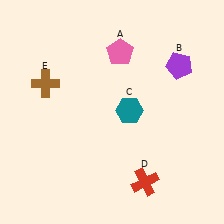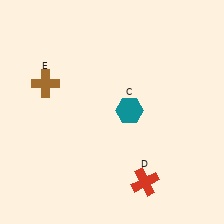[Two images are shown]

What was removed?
The pink pentagon (A), the purple pentagon (B) were removed in Image 2.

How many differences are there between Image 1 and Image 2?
There are 2 differences between the two images.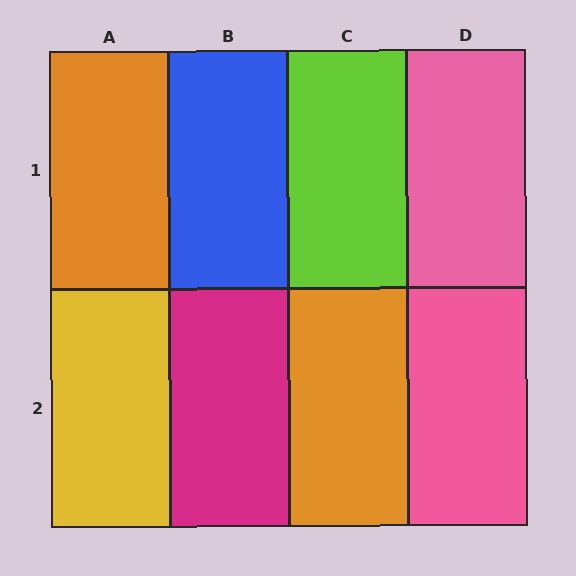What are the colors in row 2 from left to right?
Yellow, magenta, orange, pink.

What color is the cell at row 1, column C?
Lime.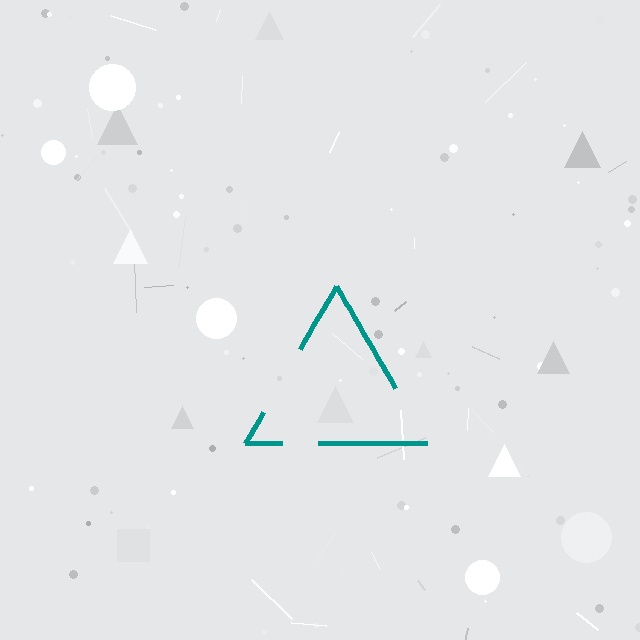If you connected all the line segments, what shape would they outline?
They would outline a triangle.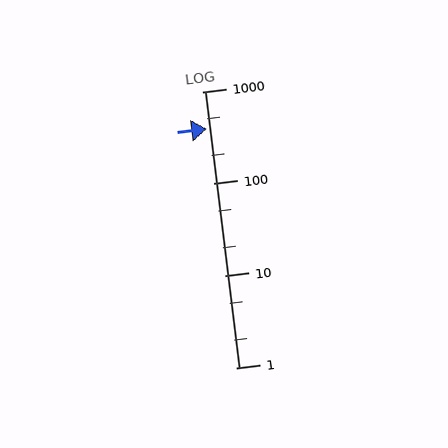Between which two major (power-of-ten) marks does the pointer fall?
The pointer is between 100 and 1000.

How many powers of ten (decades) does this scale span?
The scale spans 3 decades, from 1 to 1000.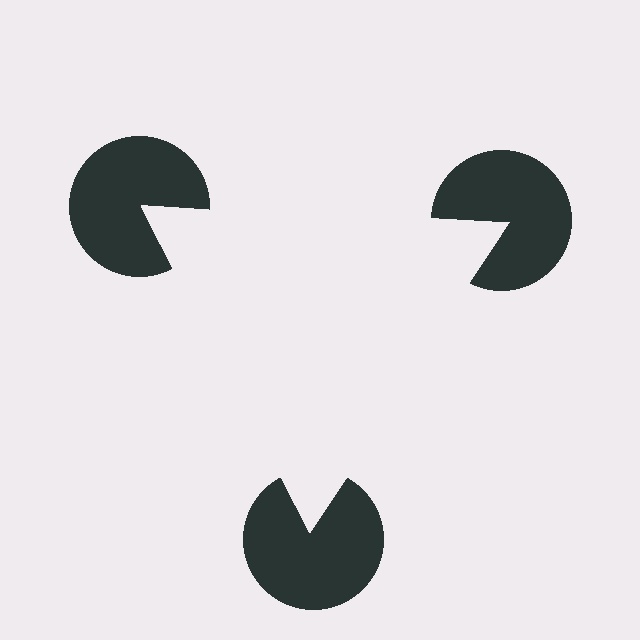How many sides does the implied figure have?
3 sides.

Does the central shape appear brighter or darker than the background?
It typically appears slightly brighter than the background, even though no actual brightness change is drawn.